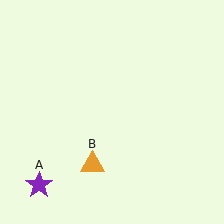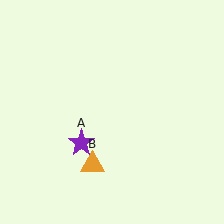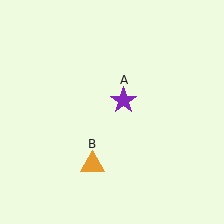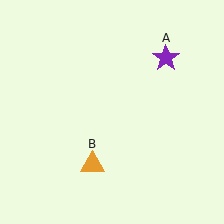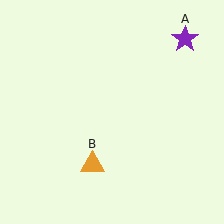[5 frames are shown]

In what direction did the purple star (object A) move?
The purple star (object A) moved up and to the right.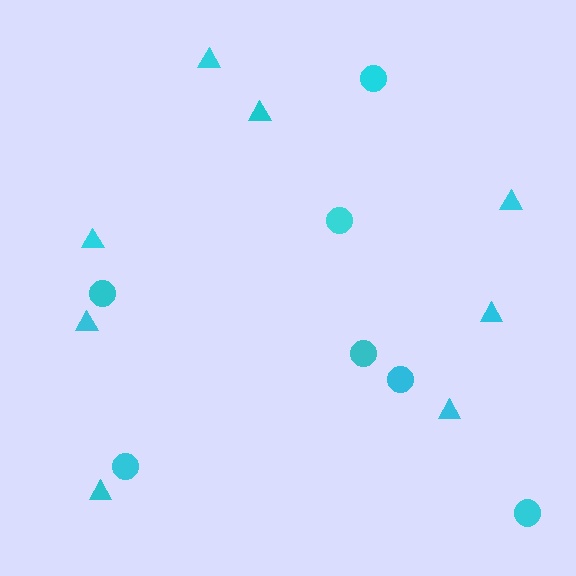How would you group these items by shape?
There are 2 groups: one group of circles (7) and one group of triangles (8).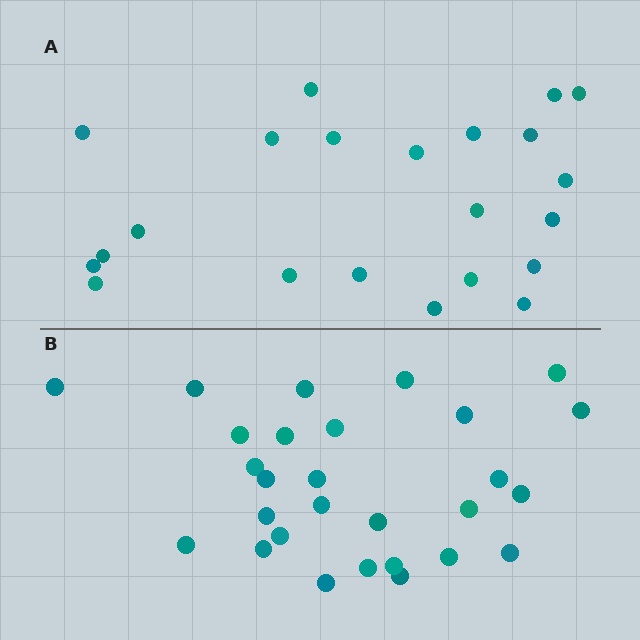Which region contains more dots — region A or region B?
Region B (the bottom region) has more dots.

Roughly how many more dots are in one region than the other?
Region B has about 6 more dots than region A.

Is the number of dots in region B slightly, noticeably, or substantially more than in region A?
Region B has noticeably more, but not dramatically so. The ratio is roughly 1.3 to 1.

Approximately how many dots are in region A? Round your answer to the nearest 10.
About 20 dots. (The exact count is 22, which rounds to 20.)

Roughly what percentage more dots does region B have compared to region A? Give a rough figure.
About 25% more.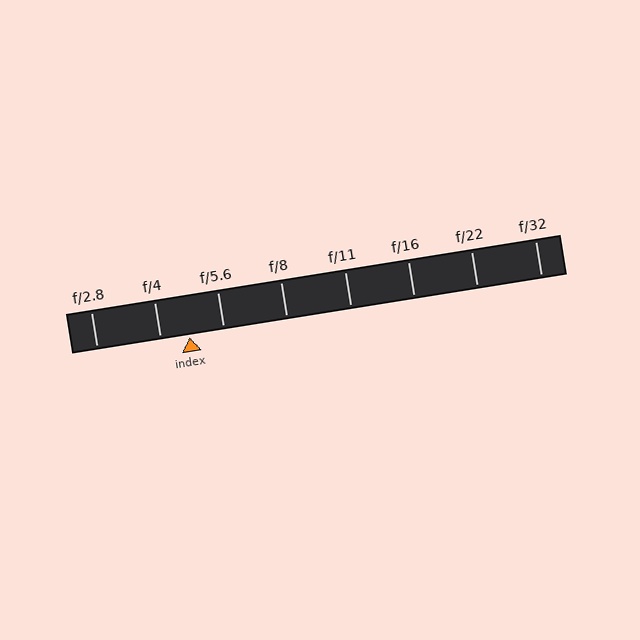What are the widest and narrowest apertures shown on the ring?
The widest aperture shown is f/2.8 and the narrowest is f/32.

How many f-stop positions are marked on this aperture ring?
There are 8 f-stop positions marked.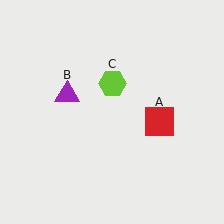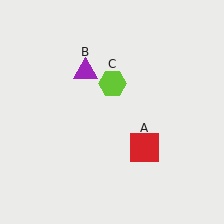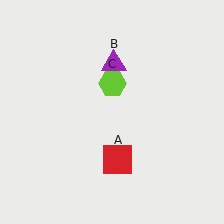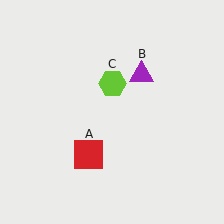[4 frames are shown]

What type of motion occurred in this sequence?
The red square (object A), purple triangle (object B) rotated clockwise around the center of the scene.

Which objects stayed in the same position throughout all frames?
Lime hexagon (object C) remained stationary.